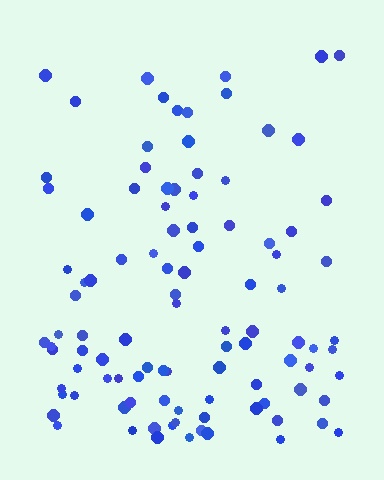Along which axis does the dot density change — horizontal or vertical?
Vertical.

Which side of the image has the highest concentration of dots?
The bottom.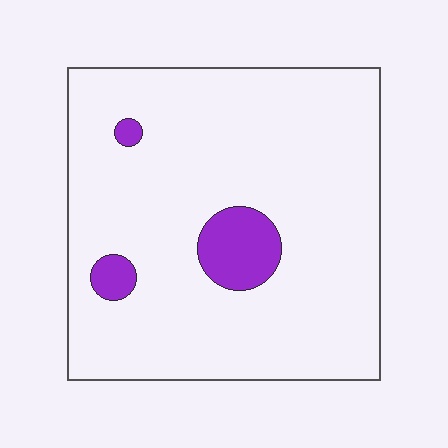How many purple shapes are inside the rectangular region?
3.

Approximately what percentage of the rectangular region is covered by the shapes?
Approximately 10%.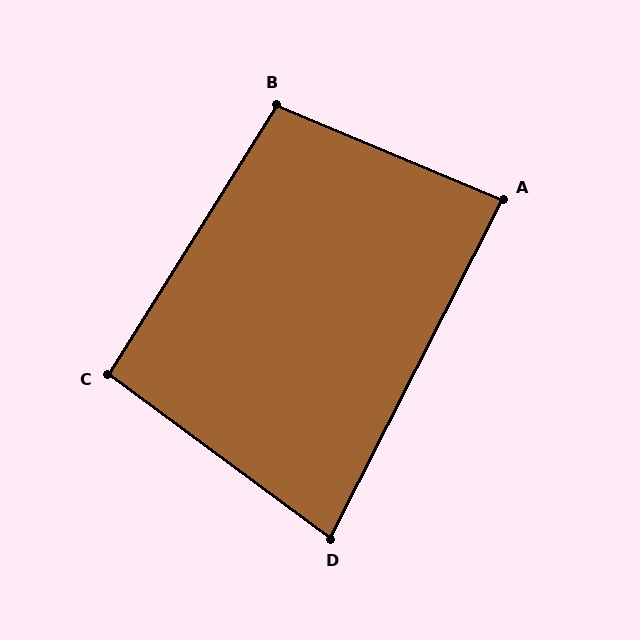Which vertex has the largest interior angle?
B, at approximately 99 degrees.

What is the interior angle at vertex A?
Approximately 86 degrees (approximately right).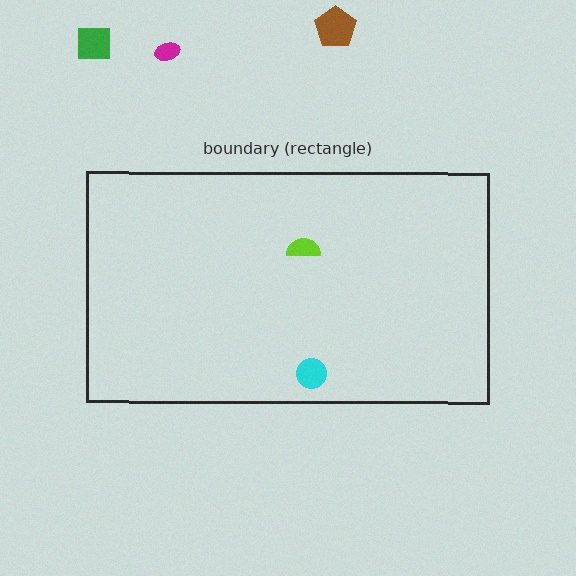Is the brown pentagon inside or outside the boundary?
Outside.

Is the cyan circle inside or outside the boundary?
Inside.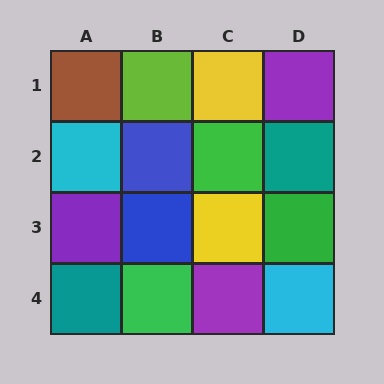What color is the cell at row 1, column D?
Purple.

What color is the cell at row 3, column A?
Purple.